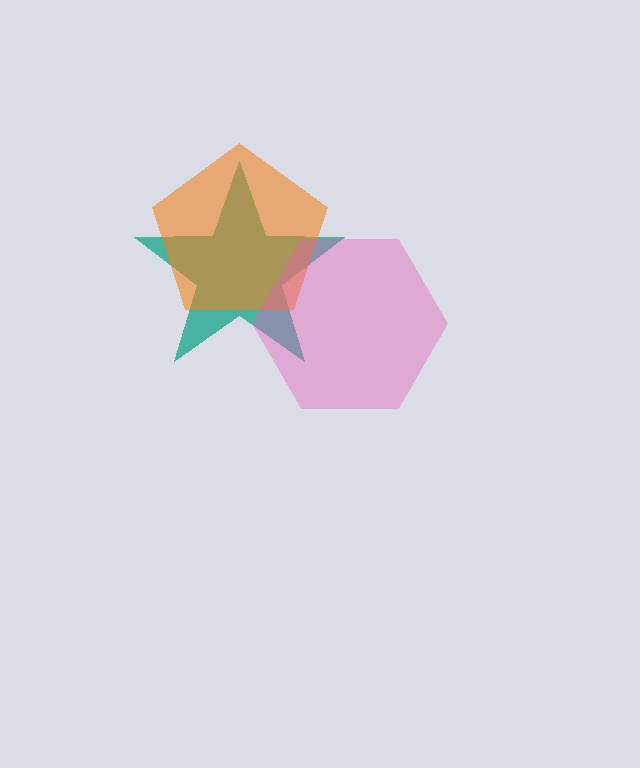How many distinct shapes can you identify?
There are 3 distinct shapes: a teal star, an orange pentagon, a pink hexagon.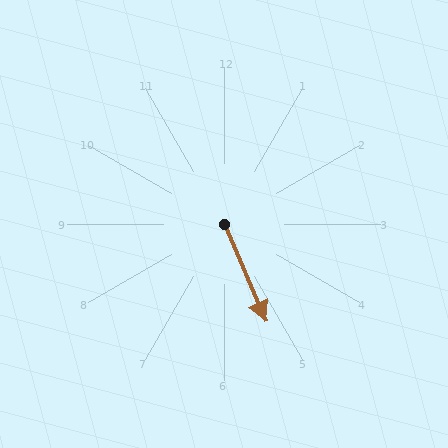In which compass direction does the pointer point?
Southeast.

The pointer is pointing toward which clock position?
Roughly 5 o'clock.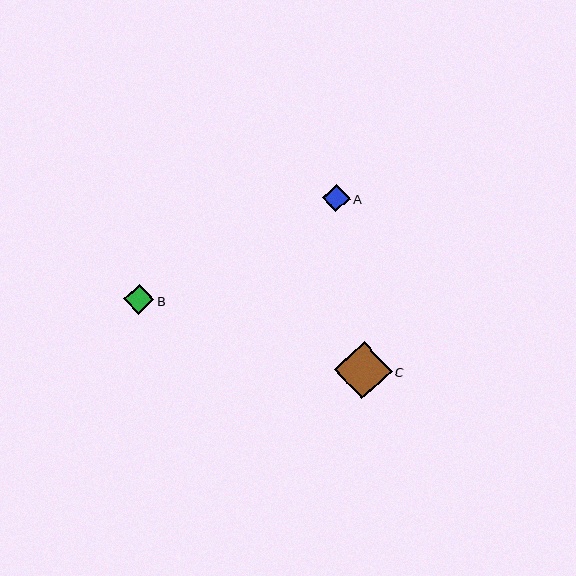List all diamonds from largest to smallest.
From largest to smallest: C, B, A.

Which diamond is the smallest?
Diamond A is the smallest with a size of approximately 28 pixels.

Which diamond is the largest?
Diamond C is the largest with a size of approximately 58 pixels.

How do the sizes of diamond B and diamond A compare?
Diamond B and diamond A are approximately the same size.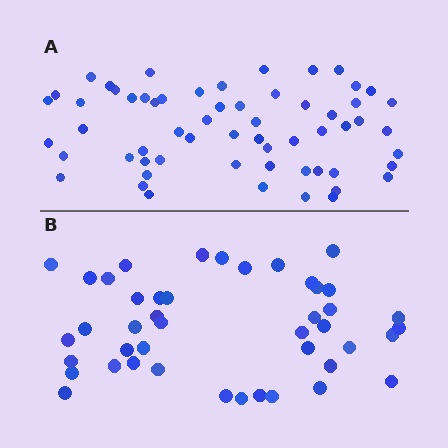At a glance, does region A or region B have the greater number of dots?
Region A (the top region) has more dots.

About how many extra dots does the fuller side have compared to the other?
Region A has approximately 15 more dots than region B.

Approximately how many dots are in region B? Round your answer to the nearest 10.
About 40 dots. (The exact count is 44, which rounds to 40.)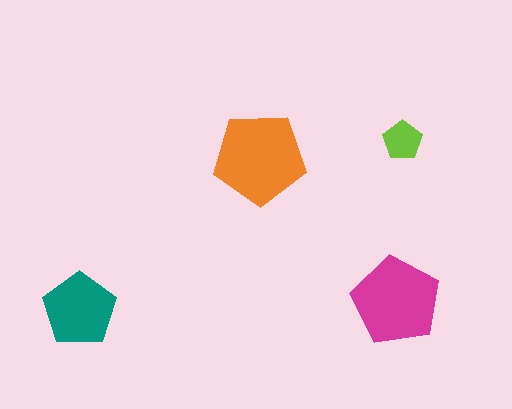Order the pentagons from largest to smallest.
the orange one, the magenta one, the teal one, the lime one.